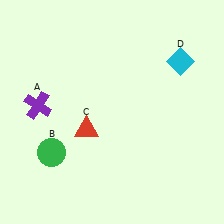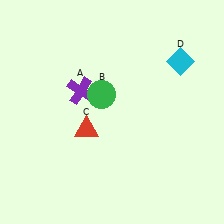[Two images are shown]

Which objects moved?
The objects that moved are: the purple cross (A), the green circle (B).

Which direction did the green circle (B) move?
The green circle (B) moved up.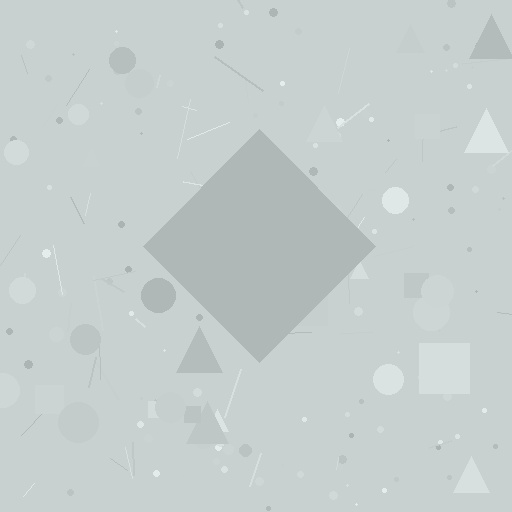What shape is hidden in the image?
A diamond is hidden in the image.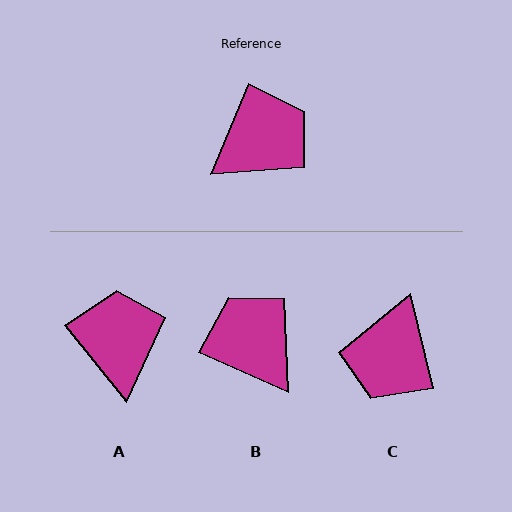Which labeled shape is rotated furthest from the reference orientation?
C, about 144 degrees away.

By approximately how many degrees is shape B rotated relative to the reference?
Approximately 89 degrees counter-clockwise.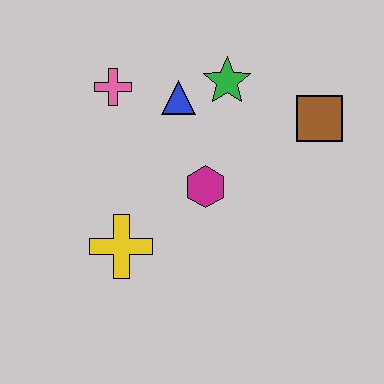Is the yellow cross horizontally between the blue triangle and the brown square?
No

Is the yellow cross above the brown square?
No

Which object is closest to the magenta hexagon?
The blue triangle is closest to the magenta hexagon.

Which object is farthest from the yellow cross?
The brown square is farthest from the yellow cross.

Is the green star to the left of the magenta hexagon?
No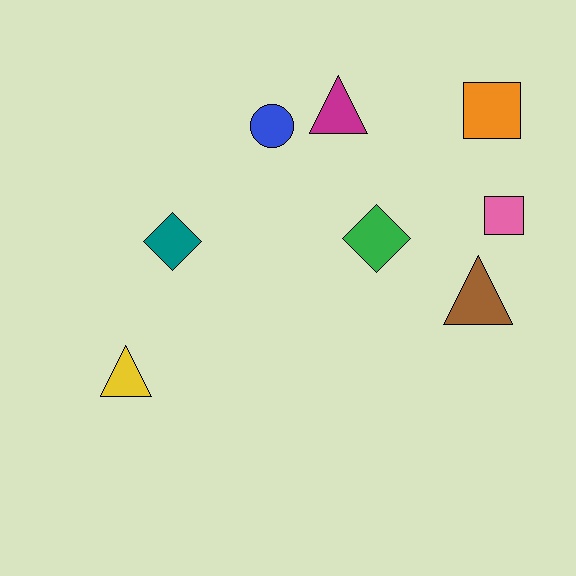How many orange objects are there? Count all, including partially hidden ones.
There is 1 orange object.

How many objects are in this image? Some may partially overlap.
There are 8 objects.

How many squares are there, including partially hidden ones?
There are 2 squares.